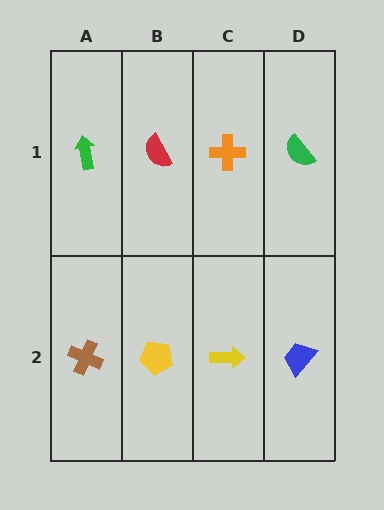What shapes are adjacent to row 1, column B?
A yellow pentagon (row 2, column B), a green arrow (row 1, column A), an orange cross (row 1, column C).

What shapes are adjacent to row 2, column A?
A green arrow (row 1, column A), a yellow pentagon (row 2, column B).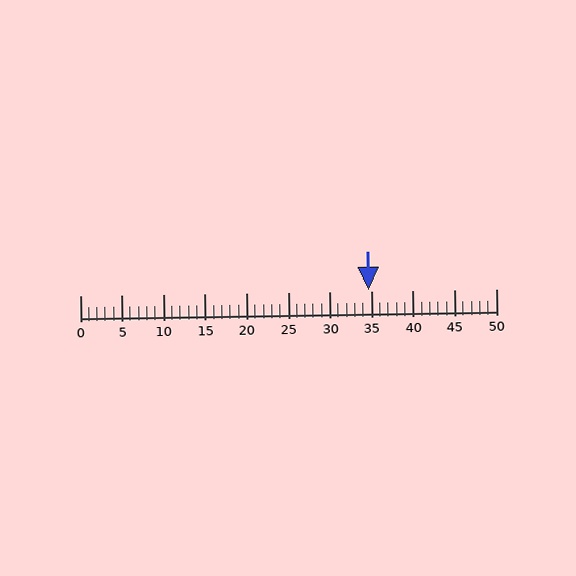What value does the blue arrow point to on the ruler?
The blue arrow points to approximately 35.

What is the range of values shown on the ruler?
The ruler shows values from 0 to 50.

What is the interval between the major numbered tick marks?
The major tick marks are spaced 5 units apart.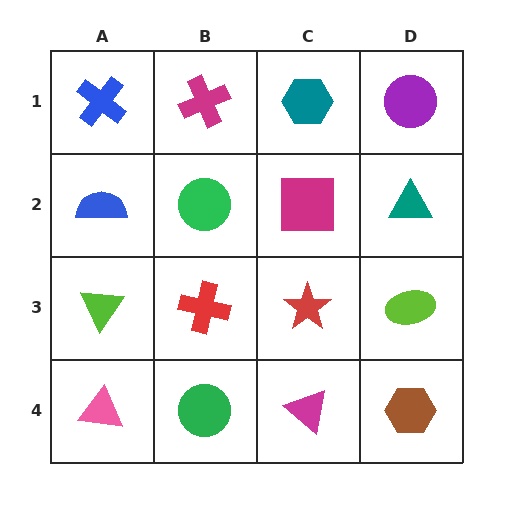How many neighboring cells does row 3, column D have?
3.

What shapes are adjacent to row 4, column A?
A lime triangle (row 3, column A), a green circle (row 4, column B).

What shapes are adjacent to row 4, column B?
A red cross (row 3, column B), a pink triangle (row 4, column A), a magenta triangle (row 4, column C).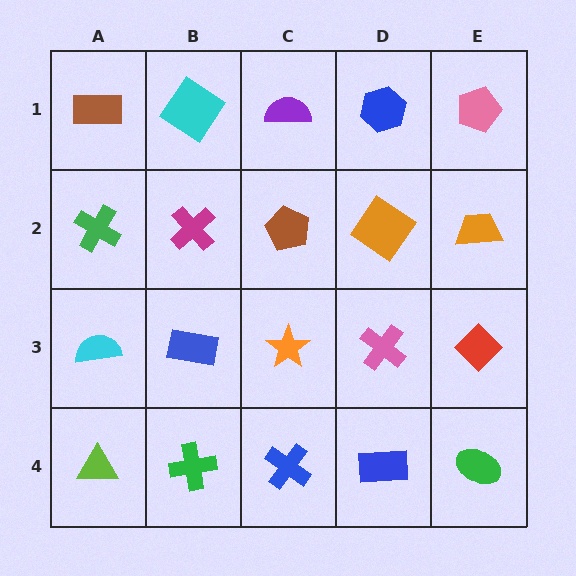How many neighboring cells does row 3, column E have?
3.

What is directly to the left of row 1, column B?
A brown rectangle.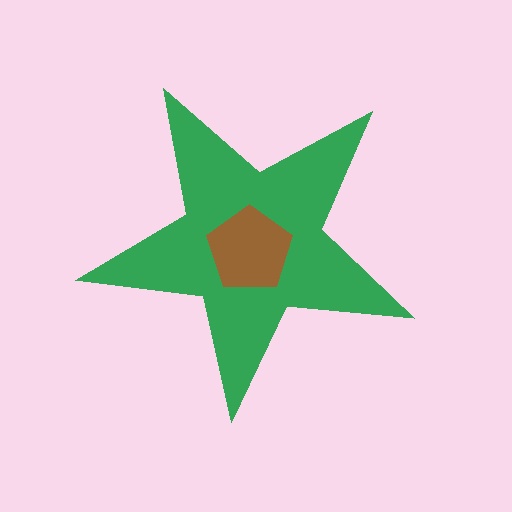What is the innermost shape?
The brown pentagon.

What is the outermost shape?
The green star.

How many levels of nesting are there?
2.